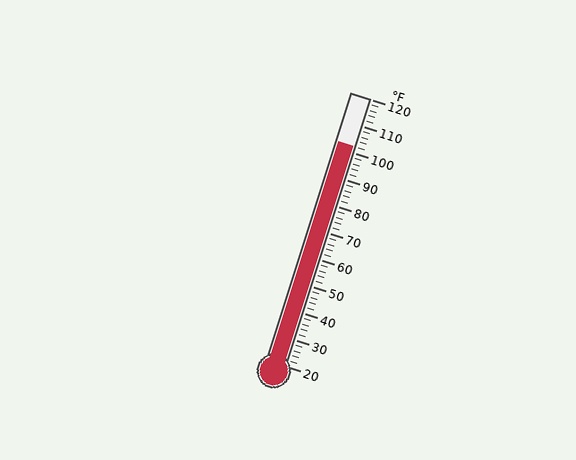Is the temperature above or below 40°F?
The temperature is above 40°F.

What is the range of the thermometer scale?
The thermometer scale ranges from 20°F to 120°F.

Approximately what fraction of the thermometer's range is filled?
The thermometer is filled to approximately 80% of its range.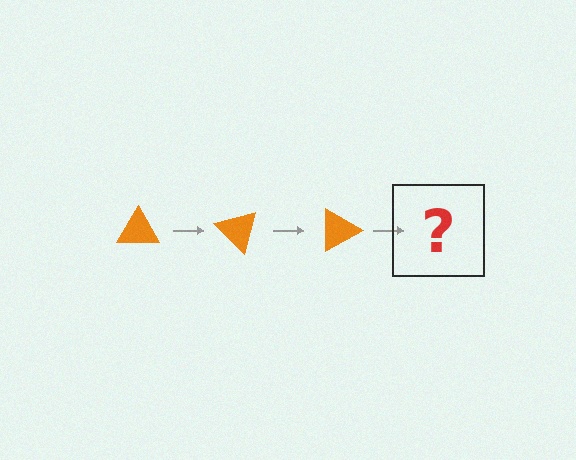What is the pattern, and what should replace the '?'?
The pattern is that the triangle rotates 45 degrees each step. The '?' should be an orange triangle rotated 135 degrees.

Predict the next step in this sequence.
The next step is an orange triangle rotated 135 degrees.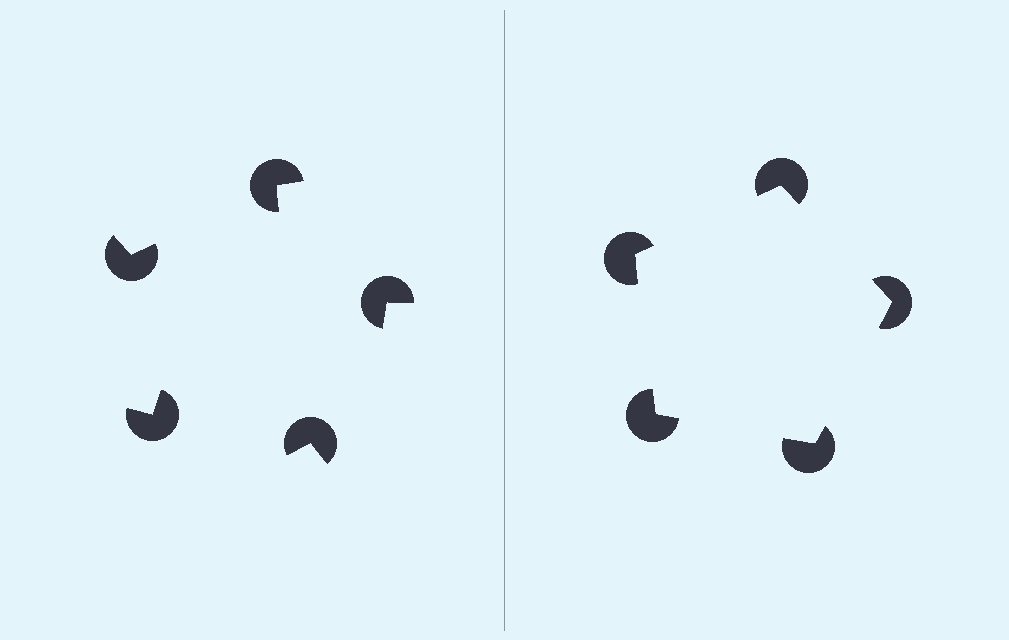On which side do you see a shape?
An illusory pentagon appears on the right side. On the left side the wedge cuts are rotated, so no coherent shape forms.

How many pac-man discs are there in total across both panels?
10 — 5 on each side.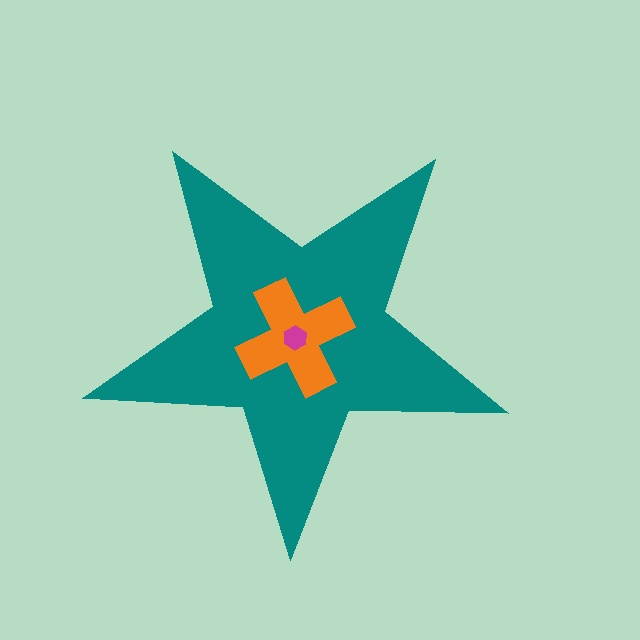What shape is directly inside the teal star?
The orange cross.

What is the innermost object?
The magenta hexagon.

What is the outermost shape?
The teal star.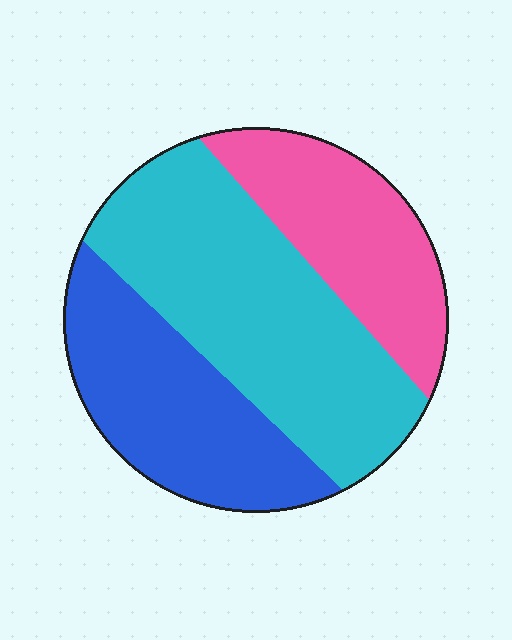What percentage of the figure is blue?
Blue covers around 30% of the figure.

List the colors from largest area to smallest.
From largest to smallest: cyan, blue, pink.